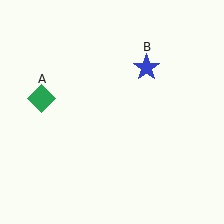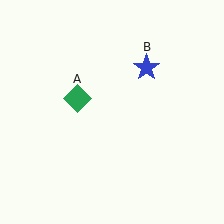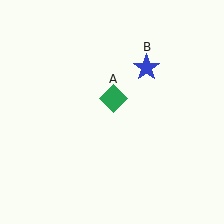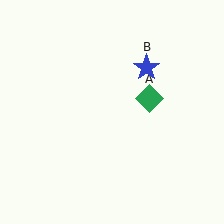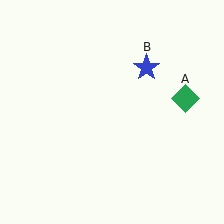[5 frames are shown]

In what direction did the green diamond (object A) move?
The green diamond (object A) moved right.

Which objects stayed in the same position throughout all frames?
Blue star (object B) remained stationary.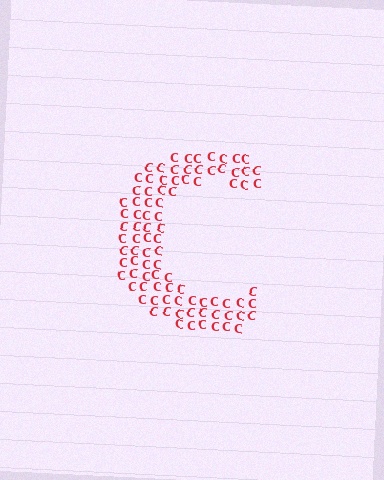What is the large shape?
The large shape is the letter C.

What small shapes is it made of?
It is made of small letter C's.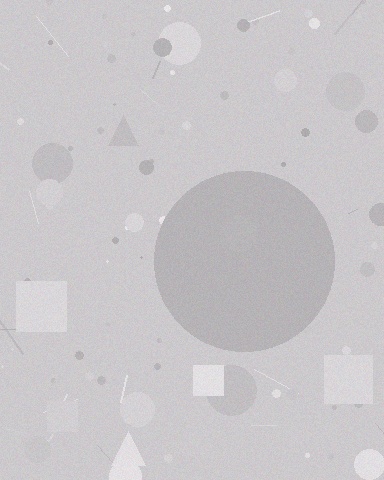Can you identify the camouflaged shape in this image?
The camouflaged shape is a circle.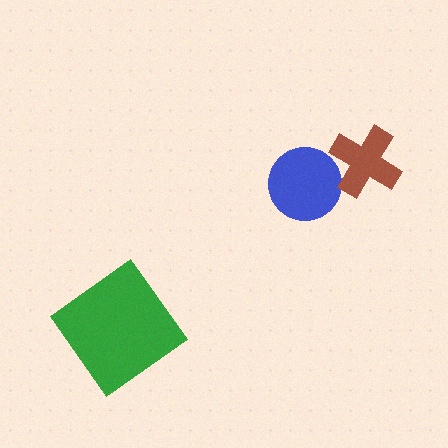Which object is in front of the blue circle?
The brown cross is in front of the blue circle.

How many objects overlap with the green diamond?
0 objects overlap with the green diamond.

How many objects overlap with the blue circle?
1 object overlaps with the blue circle.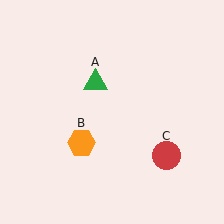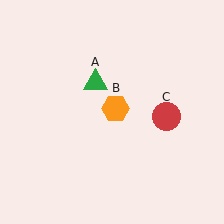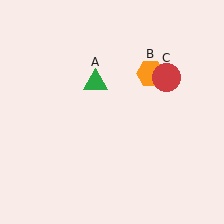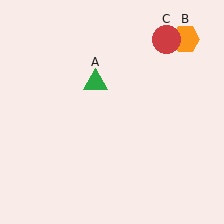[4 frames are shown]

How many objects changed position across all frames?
2 objects changed position: orange hexagon (object B), red circle (object C).